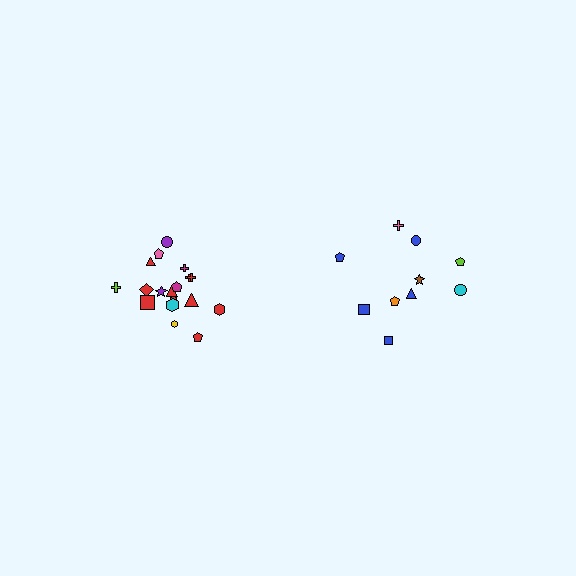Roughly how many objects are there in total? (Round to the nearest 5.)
Roughly 30 objects in total.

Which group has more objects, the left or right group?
The left group.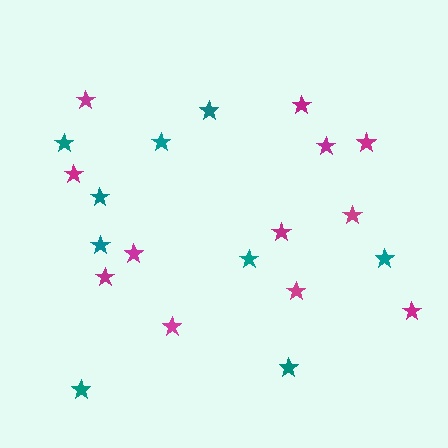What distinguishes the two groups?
There are 2 groups: one group of magenta stars (12) and one group of teal stars (9).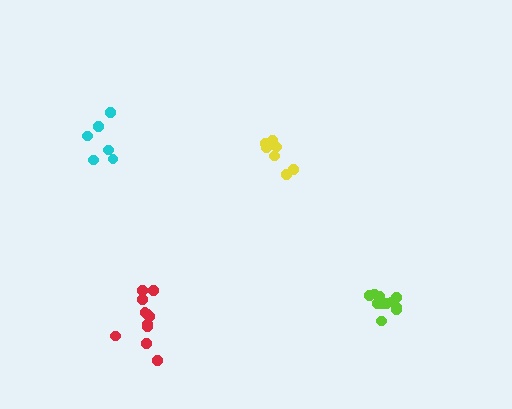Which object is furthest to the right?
The lime cluster is rightmost.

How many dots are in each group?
Group 1: 11 dots, Group 2: 8 dots, Group 3: 6 dots, Group 4: 11 dots (36 total).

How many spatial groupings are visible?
There are 4 spatial groupings.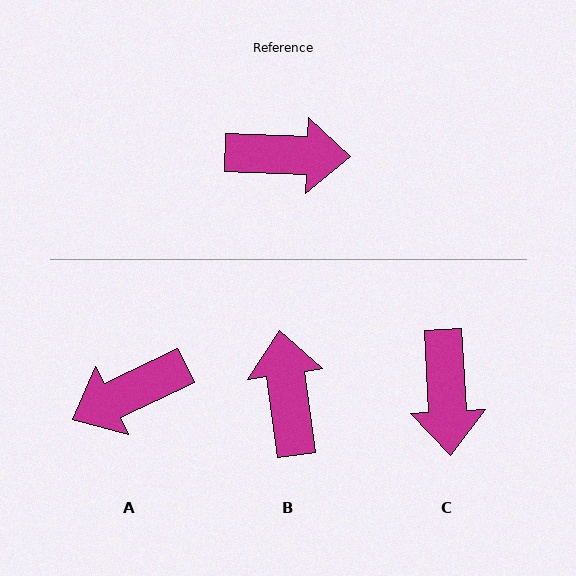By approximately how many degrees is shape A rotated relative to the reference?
Approximately 152 degrees clockwise.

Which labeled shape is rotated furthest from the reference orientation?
A, about 152 degrees away.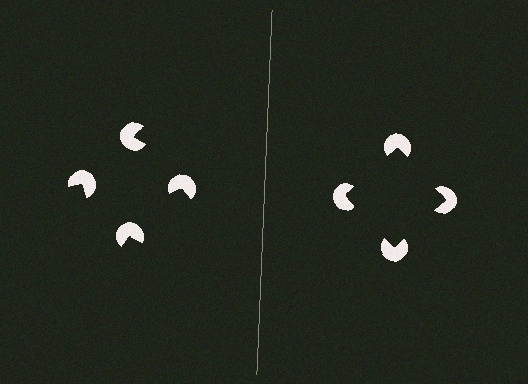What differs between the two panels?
The pac-man discs are positioned identically on both sides; only the wedge orientations differ. On the right they align to a square; on the left they are misaligned.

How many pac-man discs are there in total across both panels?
8 — 4 on each side.